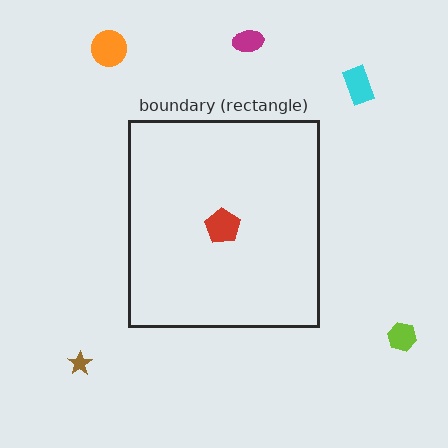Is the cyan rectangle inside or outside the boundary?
Outside.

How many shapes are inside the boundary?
1 inside, 5 outside.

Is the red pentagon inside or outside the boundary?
Inside.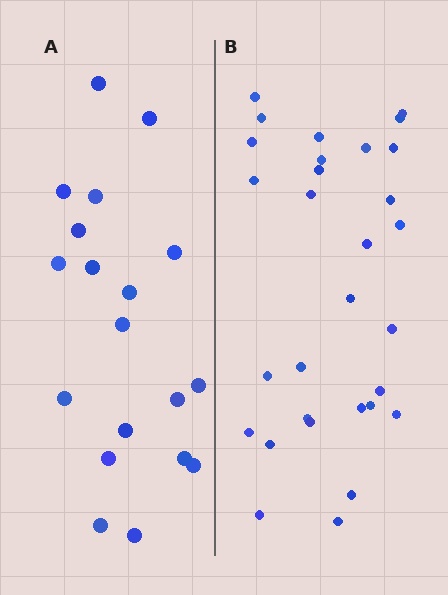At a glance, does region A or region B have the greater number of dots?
Region B (the right region) has more dots.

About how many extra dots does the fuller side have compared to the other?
Region B has roughly 12 or so more dots than region A.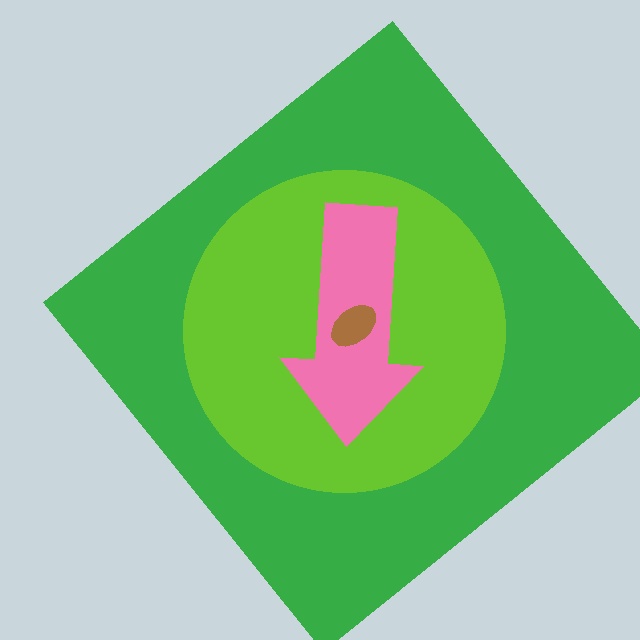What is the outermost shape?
The green diamond.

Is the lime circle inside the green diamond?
Yes.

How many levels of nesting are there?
4.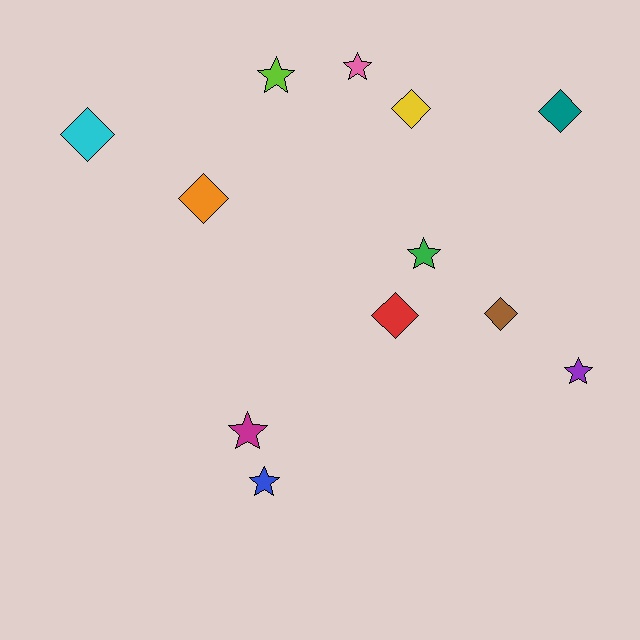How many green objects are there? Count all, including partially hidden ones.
There is 1 green object.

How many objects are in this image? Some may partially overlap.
There are 12 objects.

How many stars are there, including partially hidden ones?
There are 6 stars.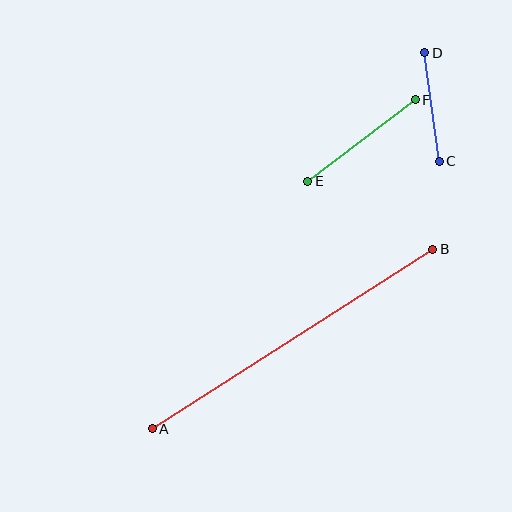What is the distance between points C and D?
The distance is approximately 109 pixels.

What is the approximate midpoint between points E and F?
The midpoint is at approximately (361, 141) pixels.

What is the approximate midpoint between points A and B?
The midpoint is at approximately (293, 339) pixels.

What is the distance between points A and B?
The distance is approximately 333 pixels.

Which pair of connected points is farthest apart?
Points A and B are farthest apart.